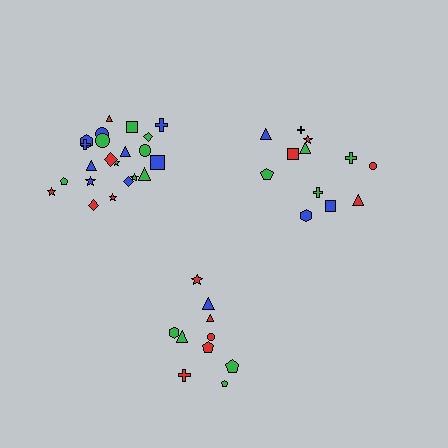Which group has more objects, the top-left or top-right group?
The top-left group.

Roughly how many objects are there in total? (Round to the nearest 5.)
Roughly 45 objects in total.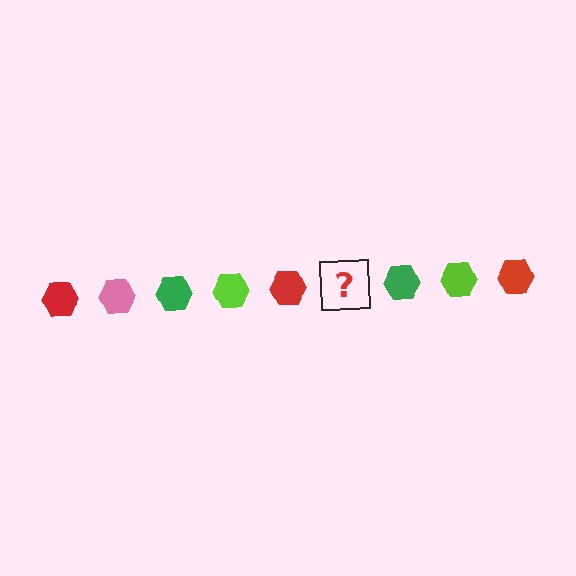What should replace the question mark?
The question mark should be replaced with a pink hexagon.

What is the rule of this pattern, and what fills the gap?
The rule is that the pattern cycles through red, pink, green, lime hexagons. The gap should be filled with a pink hexagon.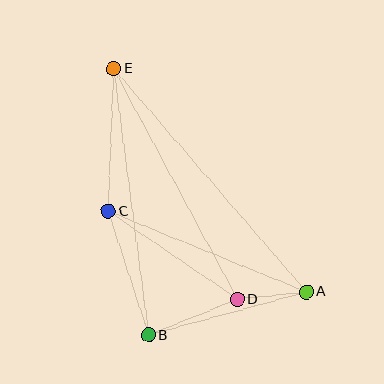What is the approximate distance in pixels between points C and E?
The distance between C and E is approximately 143 pixels.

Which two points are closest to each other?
Points A and D are closest to each other.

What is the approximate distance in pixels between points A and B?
The distance between A and B is approximately 164 pixels.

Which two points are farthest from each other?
Points A and E are farthest from each other.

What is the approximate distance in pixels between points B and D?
The distance between B and D is approximately 96 pixels.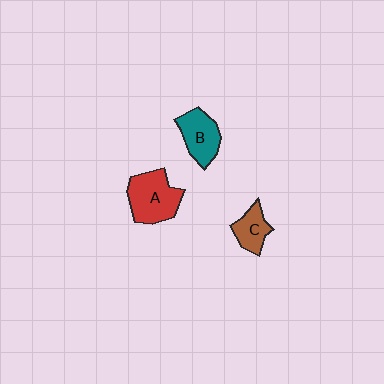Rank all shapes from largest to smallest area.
From largest to smallest: A (red), B (teal), C (brown).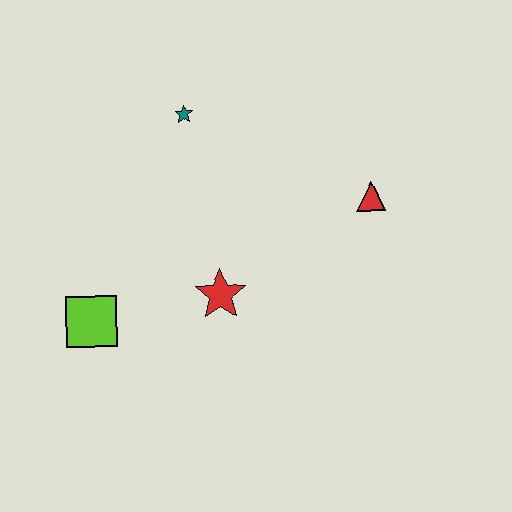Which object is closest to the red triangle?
The red star is closest to the red triangle.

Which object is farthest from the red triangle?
The lime square is farthest from the red triangle.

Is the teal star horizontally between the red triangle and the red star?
No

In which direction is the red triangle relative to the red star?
The red triangle is to the right of the red star.